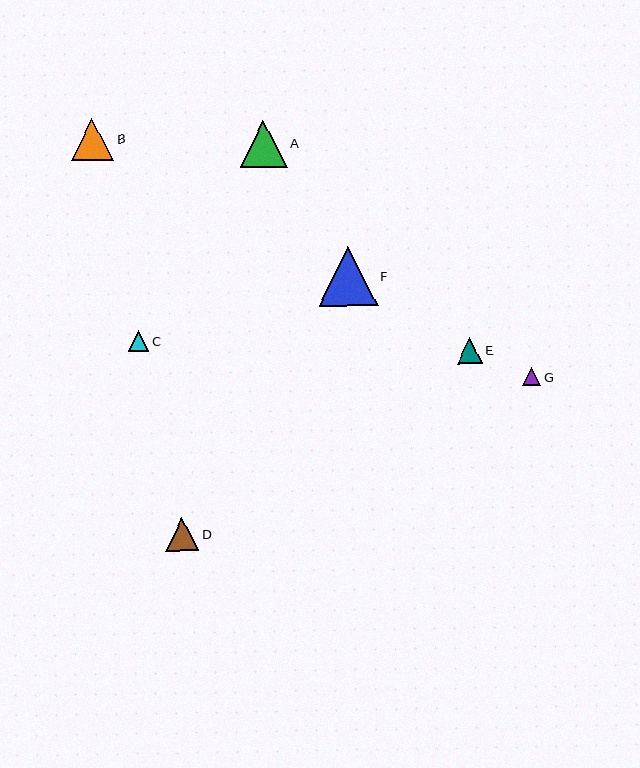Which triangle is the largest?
Triangle F is the largest with a size of approximately 58 pixels.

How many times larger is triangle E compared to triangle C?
Triangle E is approximately 1.3 times the size of triangle C.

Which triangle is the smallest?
Triangle G is the smallest with a size of approximately 18 pixels.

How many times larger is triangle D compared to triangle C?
Triangle D is approximately 1.6 times the size of triangle C.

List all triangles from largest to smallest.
From largest to smallest: F, A, B, D, E, C, G.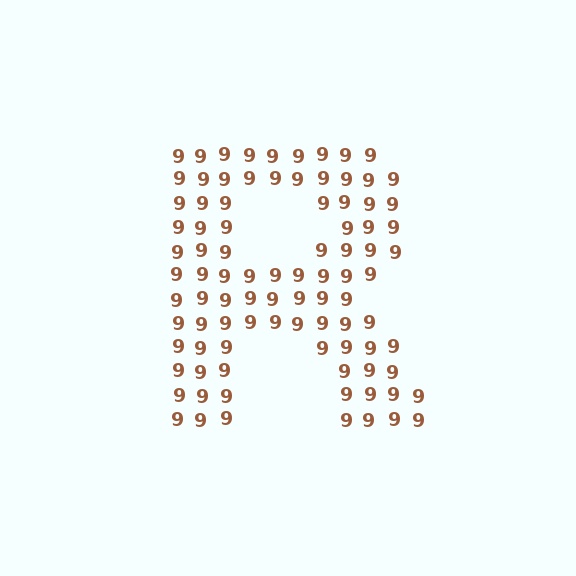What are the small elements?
The small elements are digit 9's.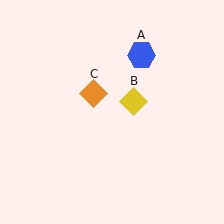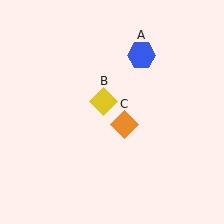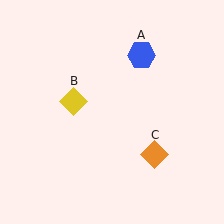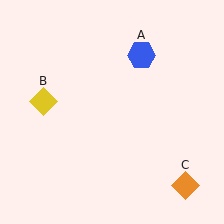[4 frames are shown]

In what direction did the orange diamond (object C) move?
The orange diamond (object C) moved down and to the right.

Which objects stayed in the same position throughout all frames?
Blue hexagon (object A) remained stationary.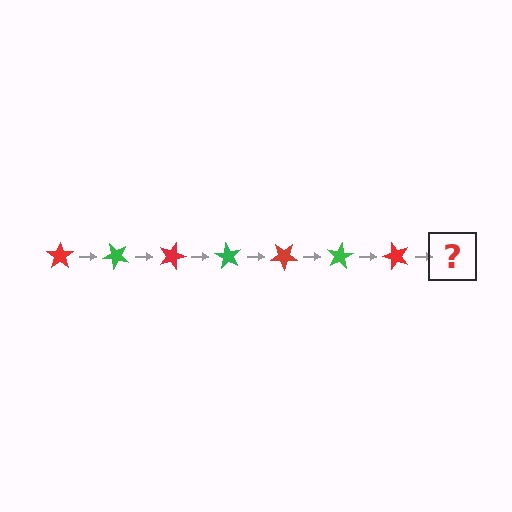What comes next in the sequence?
The next element should be a green star, rotated 315 degrees from the start.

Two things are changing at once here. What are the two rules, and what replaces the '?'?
The two rules are that it rotates 45 degrees each step and the color cycles through red and green. The '?' should be a green star, rotated 315 degrees from the start.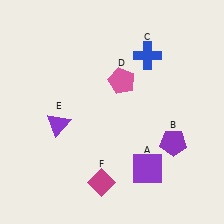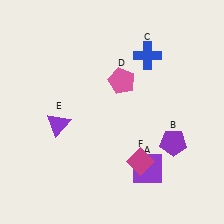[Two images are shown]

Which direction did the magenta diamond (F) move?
The magenta diamond (F) moved right.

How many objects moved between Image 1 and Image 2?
1 object moved between the two images.